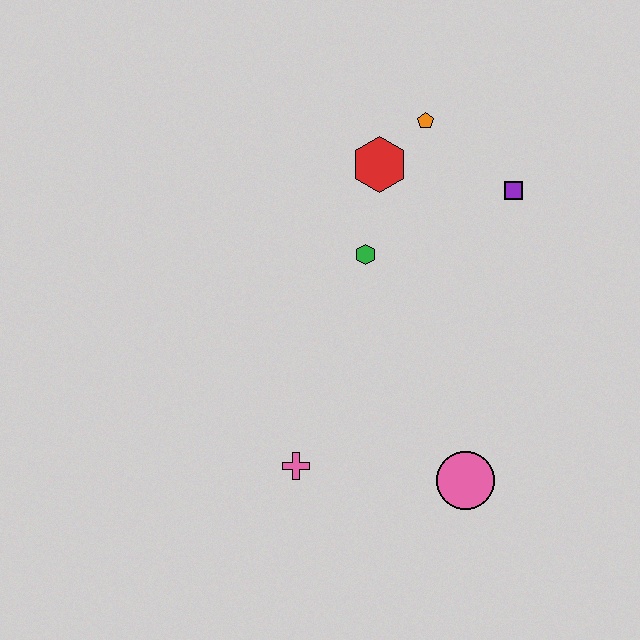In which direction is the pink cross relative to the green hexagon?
The pink cross is below the green hexagon.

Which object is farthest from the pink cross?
The orange pentagon is farthest from the pink cross.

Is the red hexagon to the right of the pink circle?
No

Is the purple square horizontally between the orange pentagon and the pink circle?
No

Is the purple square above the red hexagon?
No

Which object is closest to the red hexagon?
The orange pentagon is closest to the red hexagon.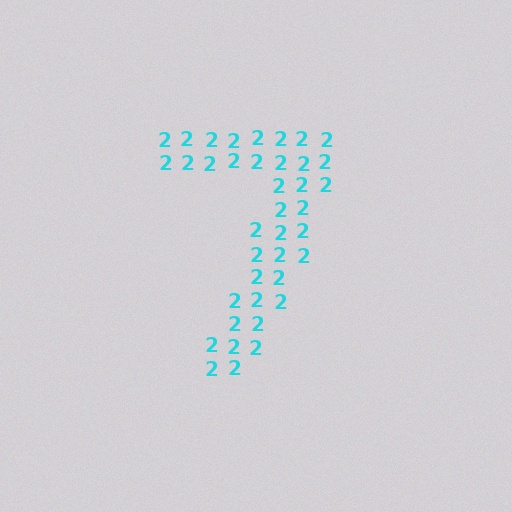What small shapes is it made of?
It is made of small digit 2's.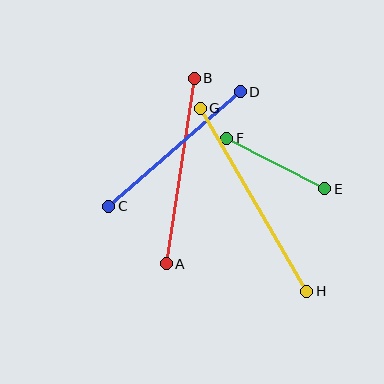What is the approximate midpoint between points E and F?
The midpoint is at approximately (276, 164) pixels.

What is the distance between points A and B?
The distance is approximately 188 pixels.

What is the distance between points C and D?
The distance is approximately 174 pixels.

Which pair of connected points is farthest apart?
Points G and H are farthest apart.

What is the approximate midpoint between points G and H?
The midpoint is at approximately (254, 200) pixels.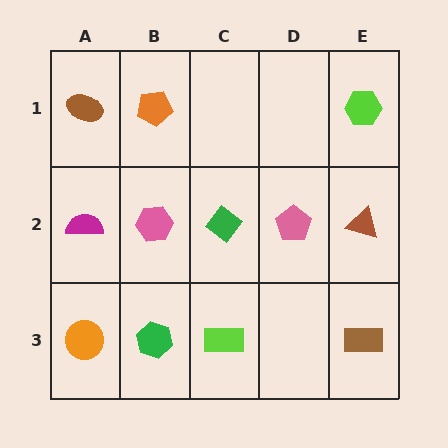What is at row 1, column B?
An orange pentagon.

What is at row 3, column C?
A lime rectangle.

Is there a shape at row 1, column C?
No, that cell is empty.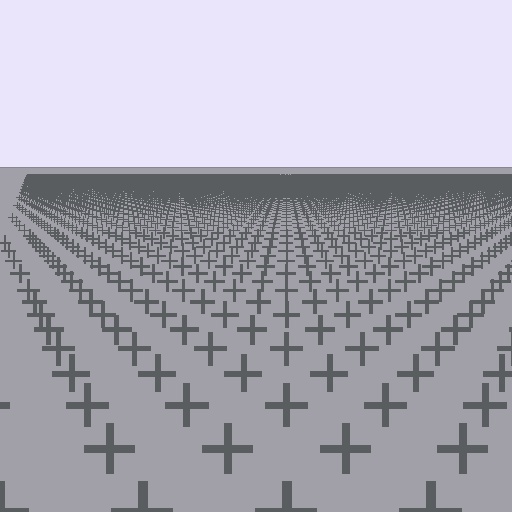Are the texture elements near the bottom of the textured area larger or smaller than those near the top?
Larger. Near the bottom, elements are closer to the viewer and appear at a bigger on-screen size.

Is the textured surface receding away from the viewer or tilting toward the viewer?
The surface is receding away from the viewer. Texture elements get smaller and denser toward the top.